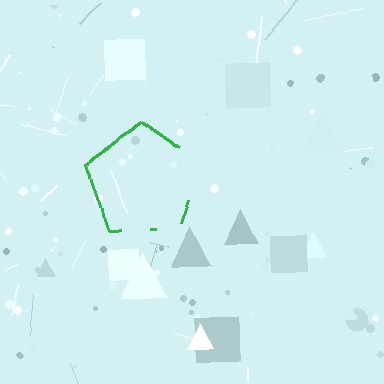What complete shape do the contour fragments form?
The contour fragments form a pentagon.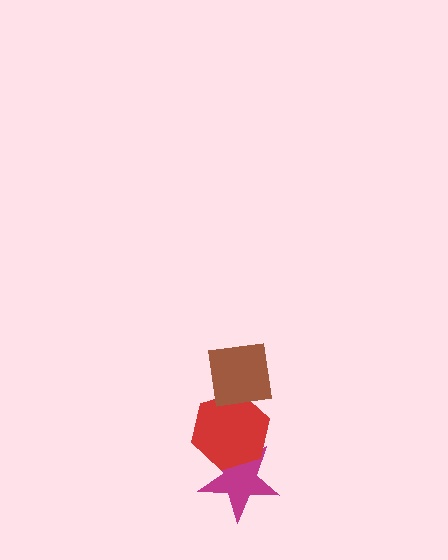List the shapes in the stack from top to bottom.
From top to bottom: the brown square, the red hexagon, the magenta star.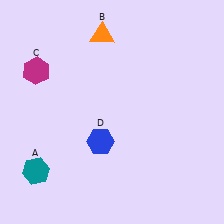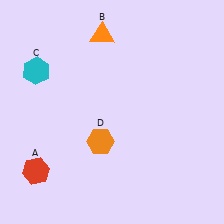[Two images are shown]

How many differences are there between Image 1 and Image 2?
There are 3 differences between the two images.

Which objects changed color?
A changed from teal to red. C changed from magenta to cyan. D changed from blue to orange.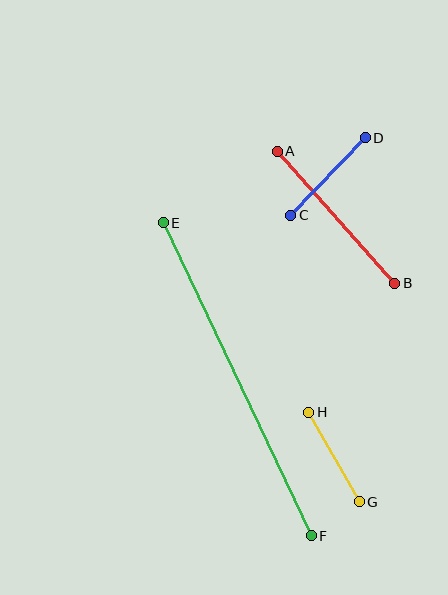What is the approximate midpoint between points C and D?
The midpoint is at approximately (328, 176) pixels.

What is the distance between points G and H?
The distance is approximately 102 pixels.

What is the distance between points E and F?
The distance is approximately 346 pixels.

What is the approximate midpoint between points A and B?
The midpoint is at approximately (336, 217) pixels.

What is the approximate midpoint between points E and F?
The midpoint is at approximately (237, 379) pixels.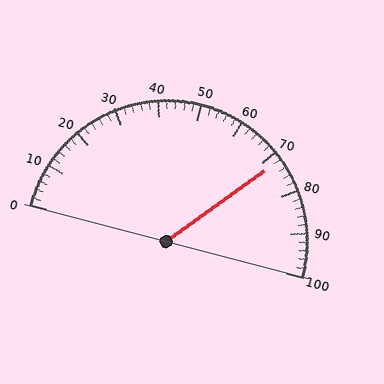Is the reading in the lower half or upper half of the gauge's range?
The reading is in the upper half of the range (0 to 100).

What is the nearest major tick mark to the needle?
The nearest major tick mark is 70.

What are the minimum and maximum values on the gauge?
The gauge ranges from 0 to 100.